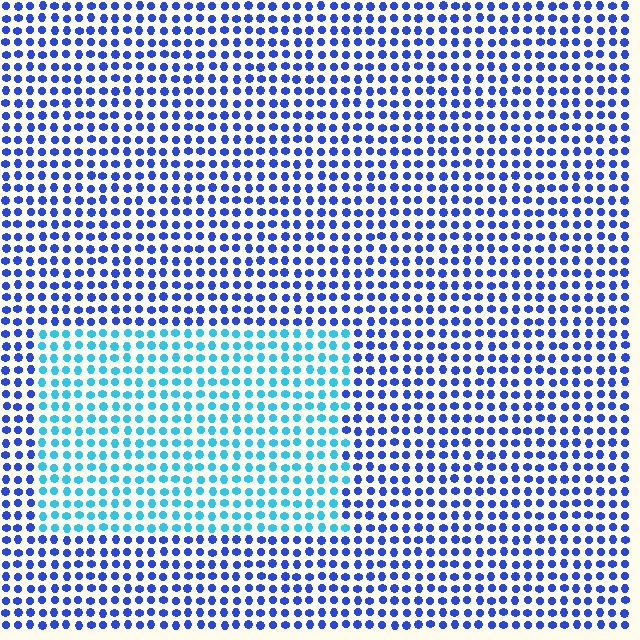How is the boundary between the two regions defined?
The boundary is defined purely by a slight shift in hue (about 41 degrees). Spacing, size, and orientation are identical on both sides.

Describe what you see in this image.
The image is filled with small blue elements in a uniform arrangement. A rectangle-shaped region is visible where the elements are tinted to a slightly different hue, forming a subtle color boundary.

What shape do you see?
I see a rectangle.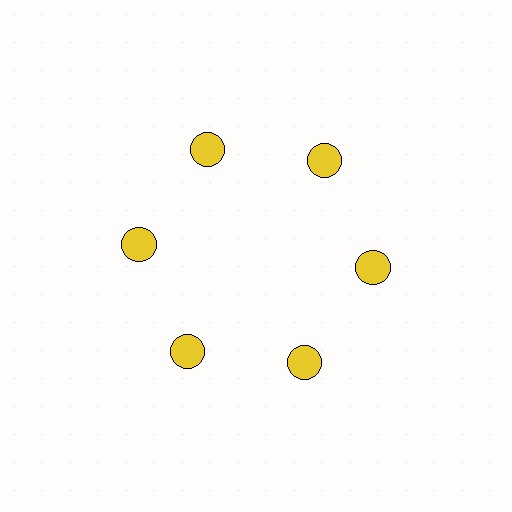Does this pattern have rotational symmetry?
Yes, this pattern has 6-fold rotational symmetry. It looks the same after rotating 60 degrees around the center.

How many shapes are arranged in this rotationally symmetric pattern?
There are 6 shapes, arranged in 6 groups of 1.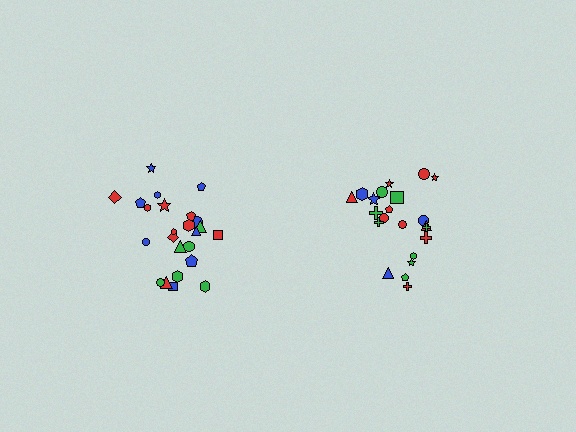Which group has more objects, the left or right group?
The left group.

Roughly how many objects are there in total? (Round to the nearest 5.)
Roughly 45 objects in total.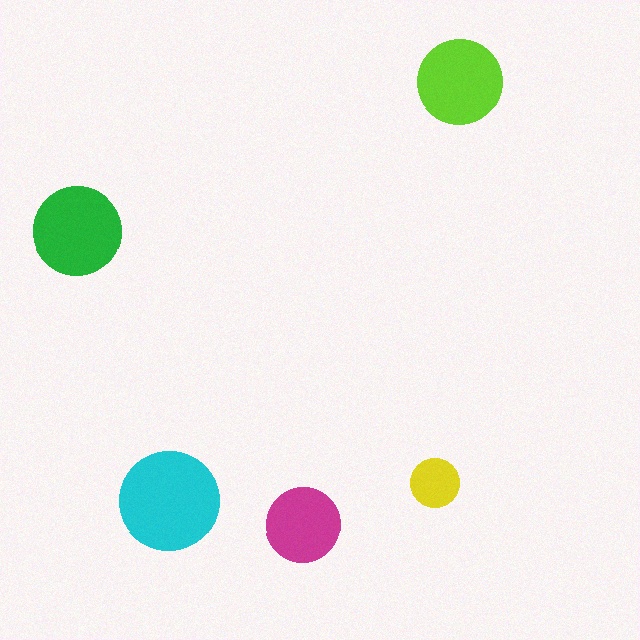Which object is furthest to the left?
The green circle is leftmost.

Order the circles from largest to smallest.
the cyan one, the green one, the lime one, the magenta one, the yellow one.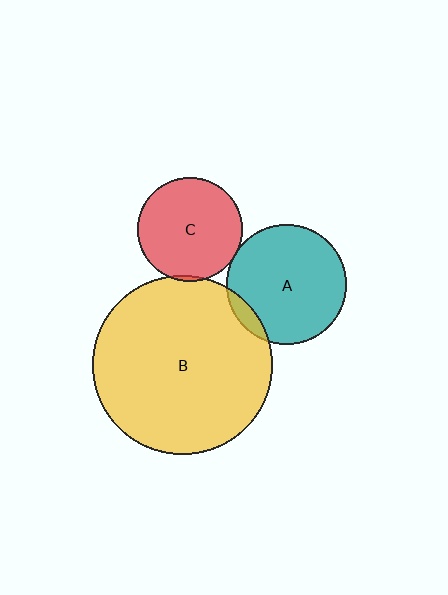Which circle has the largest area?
Circle B (yellow).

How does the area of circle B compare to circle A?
Approximately 2.2 times.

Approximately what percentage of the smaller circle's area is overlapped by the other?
Approximately 10%.